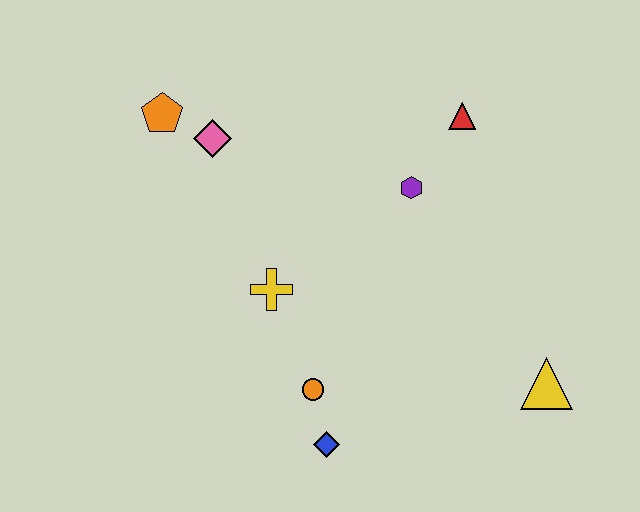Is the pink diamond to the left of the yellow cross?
Yes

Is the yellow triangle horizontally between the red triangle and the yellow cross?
No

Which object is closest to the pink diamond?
The orange pentagon is closest to the pink diamond.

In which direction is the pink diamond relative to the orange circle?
The pink diamond is above the orange circle.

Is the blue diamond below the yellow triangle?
Yes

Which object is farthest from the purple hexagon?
The blue diamond is farthest from the purple hexagon.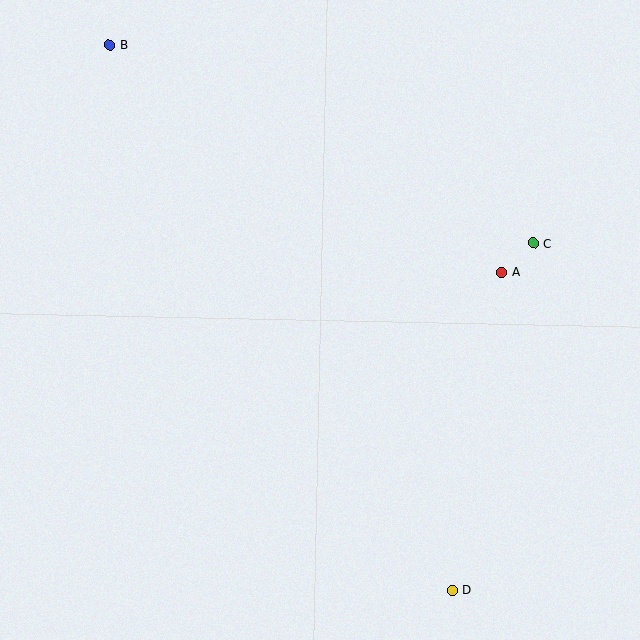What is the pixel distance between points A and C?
The distance between A and C is 43 pixels.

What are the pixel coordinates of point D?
Point D is at (453, 590).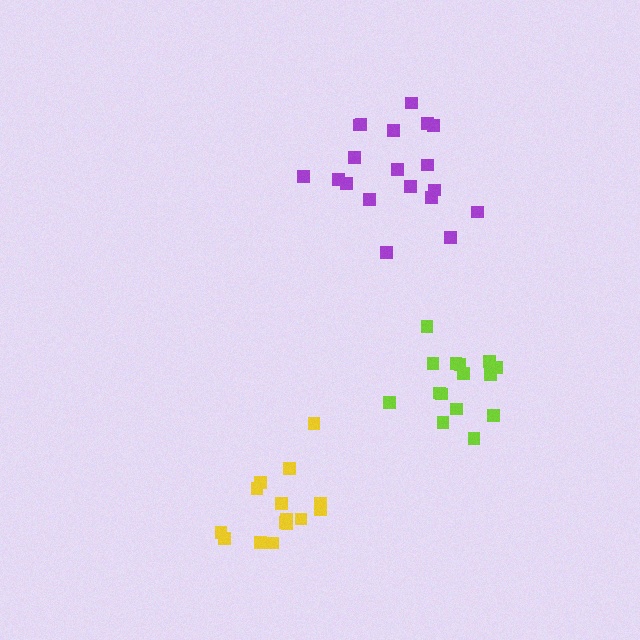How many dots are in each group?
Group 1: 15 dots, Group 2: 19 dots, Group 3: 15 dots (49 total).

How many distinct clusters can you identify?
There are 3 distinct clusters.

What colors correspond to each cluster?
The clusters are colored: yellow, purple, lime.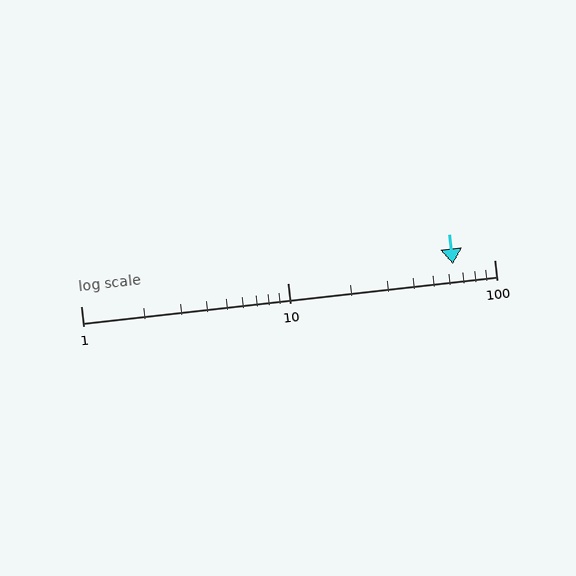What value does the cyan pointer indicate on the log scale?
The pointer indicates approximately 63.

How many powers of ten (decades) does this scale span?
The scale spans 2 decades, from 1 to 100.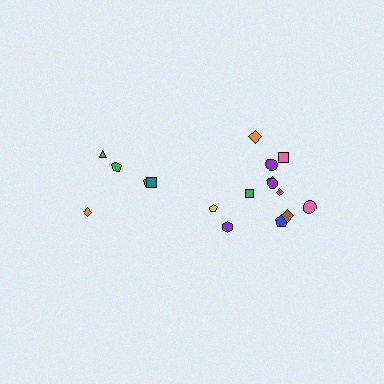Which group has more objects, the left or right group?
The right group.